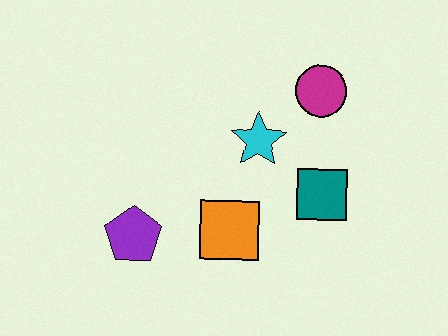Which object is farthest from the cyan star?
The purple pentagon is farthest from the cyan star.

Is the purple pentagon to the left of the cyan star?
Yes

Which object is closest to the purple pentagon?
The orange square is closest to the purple pentagon.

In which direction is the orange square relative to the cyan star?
The orange square is below the cyan star.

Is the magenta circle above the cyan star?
Yes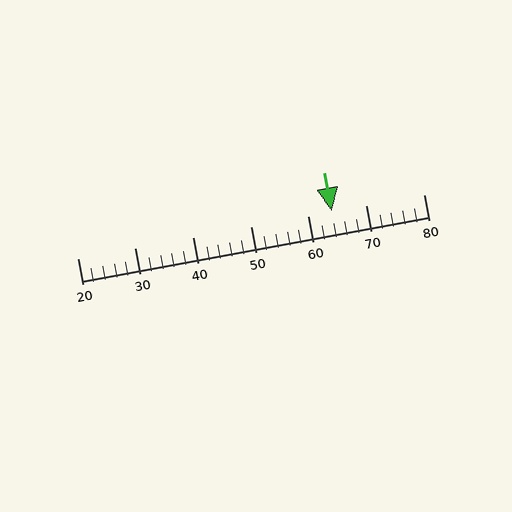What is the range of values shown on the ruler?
The ruler shows values from 20 to 80.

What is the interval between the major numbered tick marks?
The major tick marks are spaced 10 units apart.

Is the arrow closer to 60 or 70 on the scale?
The arrow is closer to 60.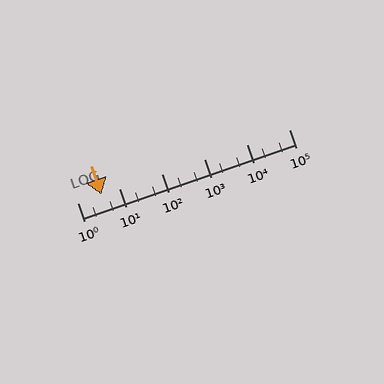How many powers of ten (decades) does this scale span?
The scale spans 5 decades, from 1 to 100000.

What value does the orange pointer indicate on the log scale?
The pointer indicates approximately 3.7.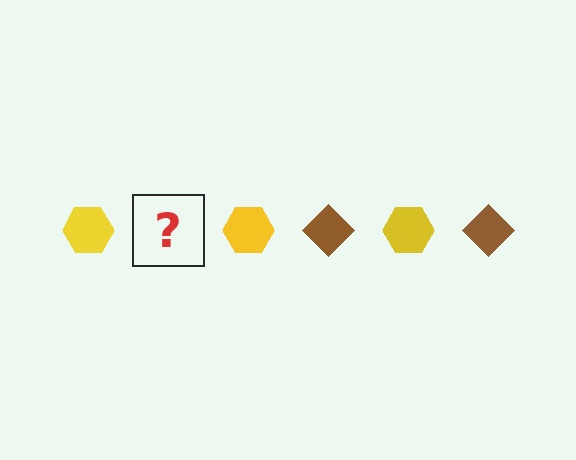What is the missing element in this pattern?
The missing element is a brown diamond.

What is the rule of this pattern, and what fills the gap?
The rule is that the pattern alternates between yellow hexagon and brown diamond. The gap should be filled with a brown diamond.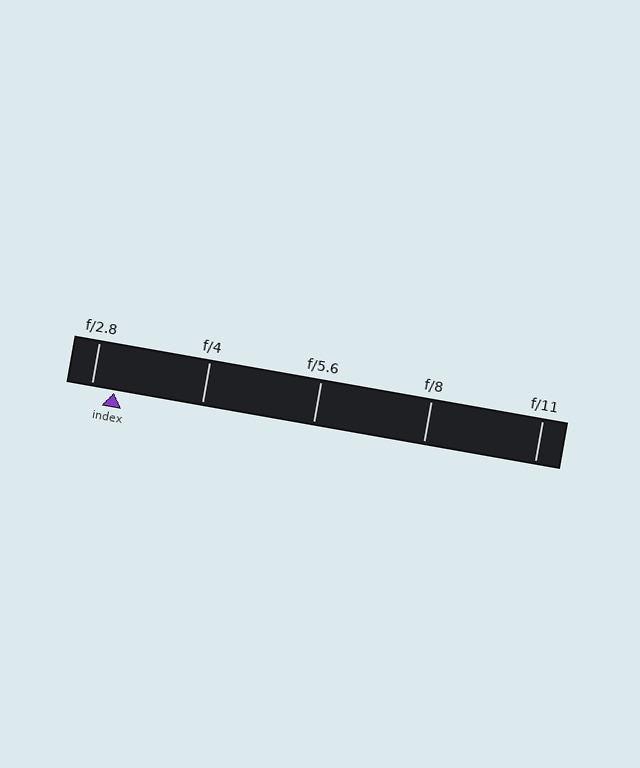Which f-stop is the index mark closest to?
The index mark is closest to f/2.8.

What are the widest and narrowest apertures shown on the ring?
The widest aperture shown is f/2.8 and the narrowest is f/11.